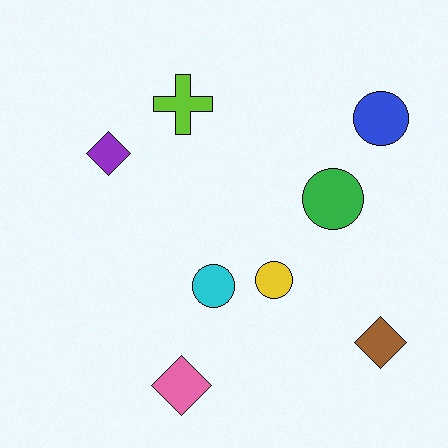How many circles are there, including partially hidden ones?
There are 4 circles.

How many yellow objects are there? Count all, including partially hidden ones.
There is 1 yellow object.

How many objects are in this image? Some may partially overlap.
There are 8 objects.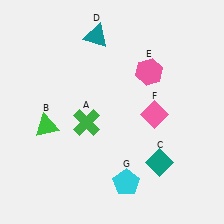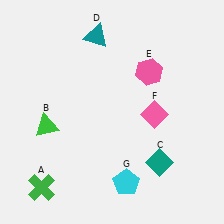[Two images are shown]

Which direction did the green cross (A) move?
The green cross (A) moved down.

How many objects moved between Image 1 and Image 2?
1 object moved between the two images.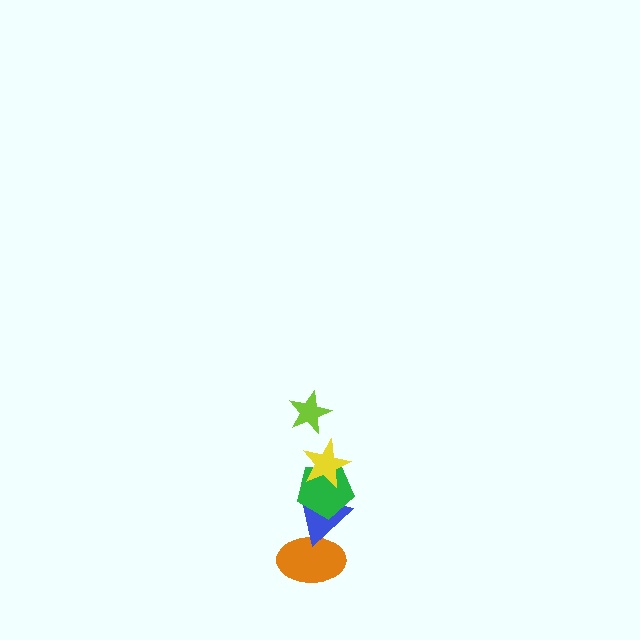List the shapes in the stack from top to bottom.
From top to bottom: the lime star, the yellow star, the green pentagon, the blue triangle, the orange ellipse.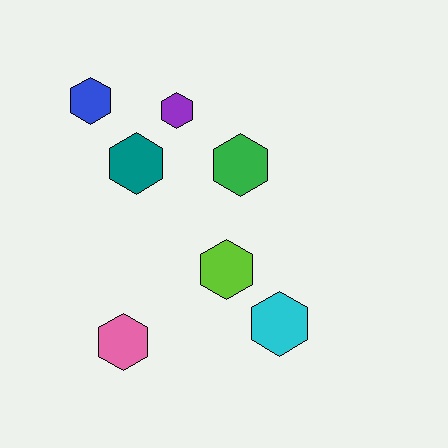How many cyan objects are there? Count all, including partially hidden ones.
There is 1 cyan object.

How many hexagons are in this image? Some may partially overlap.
There are 7 hexagons.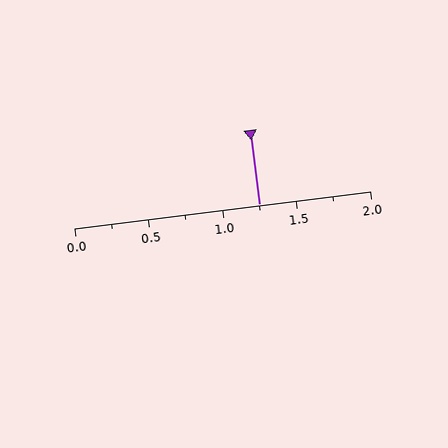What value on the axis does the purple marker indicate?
The marker indicates approximately 1.25.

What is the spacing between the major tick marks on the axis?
The major ticks are spaced 0.5 apart.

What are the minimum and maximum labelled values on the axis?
The axis runs from 0.0 to 2.0.